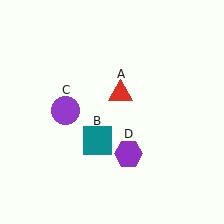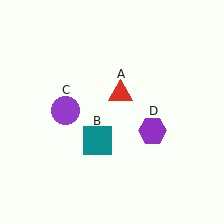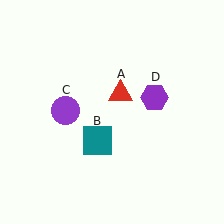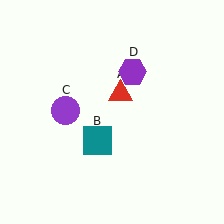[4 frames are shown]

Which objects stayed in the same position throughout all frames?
Red triangle (object A) and teal square (object B) and purple circle (object C) remained stationary.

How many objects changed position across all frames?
1 object changed position: purple hexagon (object D).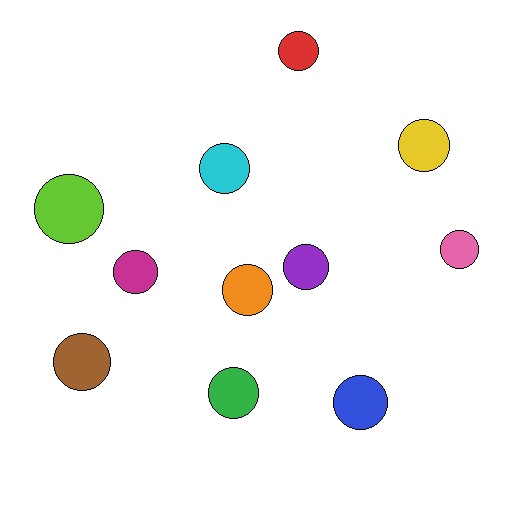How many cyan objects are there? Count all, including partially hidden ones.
There is 1 cyan object.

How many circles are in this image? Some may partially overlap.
There are 11 circles.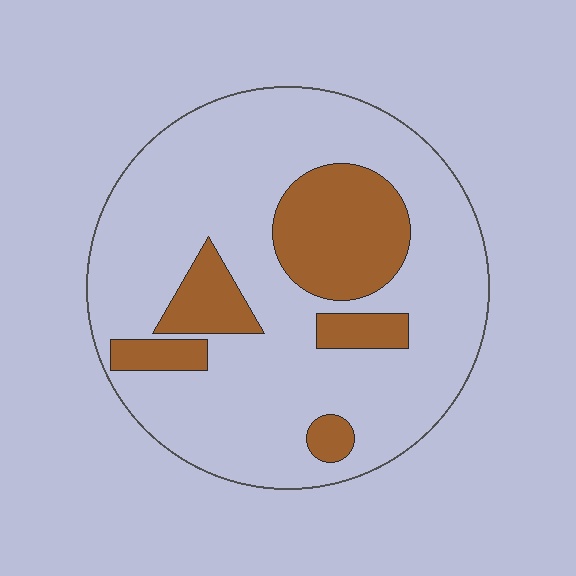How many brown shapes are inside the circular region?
5.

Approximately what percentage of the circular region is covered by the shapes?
Approximately 25%.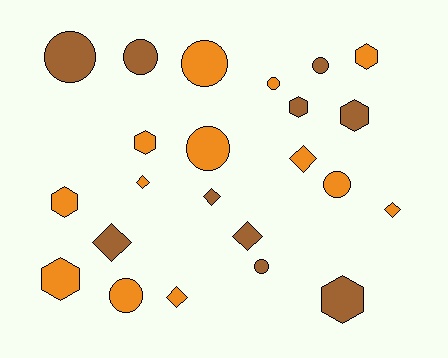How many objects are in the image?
There are 23 objects.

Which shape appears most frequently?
Circle, with 9 objects.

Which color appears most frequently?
Orange, with 13 objects.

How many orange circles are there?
There are 5 orange circles.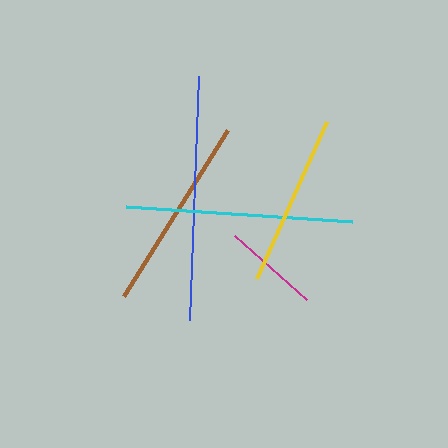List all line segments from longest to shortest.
From longest to shortest: blue, cyan, brown, yellow, magenta.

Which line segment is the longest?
The blue line is the longest at approximately 244 pixels.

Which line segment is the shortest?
The magenta line is the shortest at approximately 97 pixels.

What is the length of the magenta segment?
The magenta segment is approximately 97 pixels long.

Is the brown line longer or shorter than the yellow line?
The brown line is longer than the yellow line.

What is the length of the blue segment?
The blue segment is approximately 244 pixels long.